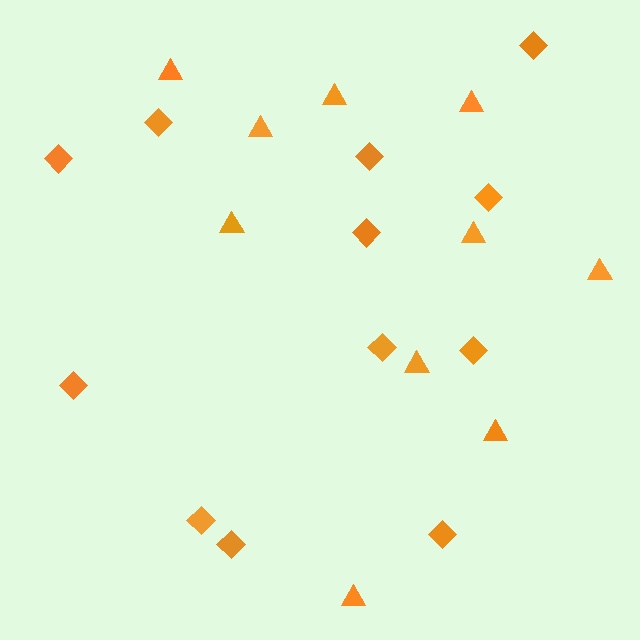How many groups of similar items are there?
There are 2 groups: one group of diamonds (12) and one group of triangles (10).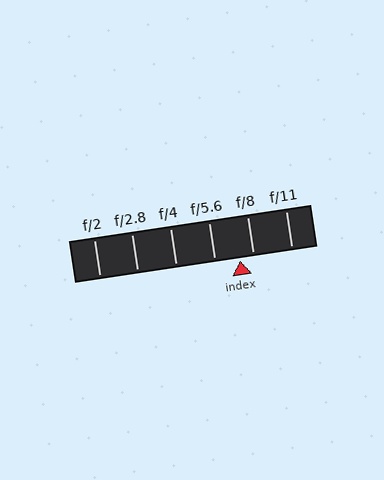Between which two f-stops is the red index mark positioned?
The index mark is between f/5.6 and f/8.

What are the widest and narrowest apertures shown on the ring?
The widest aperture shown is f/2 and the narrowest is f/11.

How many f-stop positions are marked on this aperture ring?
There are 6 f-stop positions marked.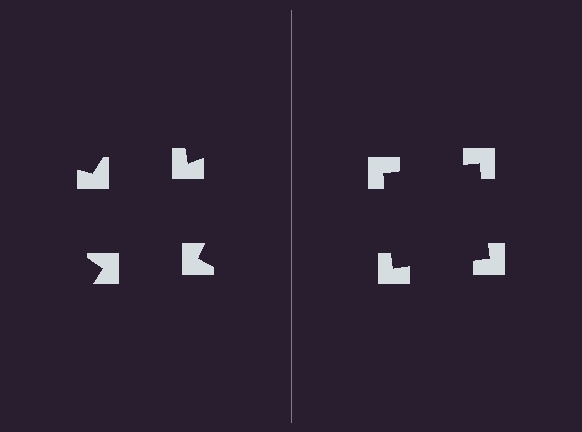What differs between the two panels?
The notched squares are positioned identically on both sides; only the wedge orientations differ. On the right they align to a square; on the left they are misaligned.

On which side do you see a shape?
An illusory square appears on the right side. On the left side the wedge cuts are rotated, so no coherent shape forms.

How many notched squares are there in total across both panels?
8 — 4 on each side.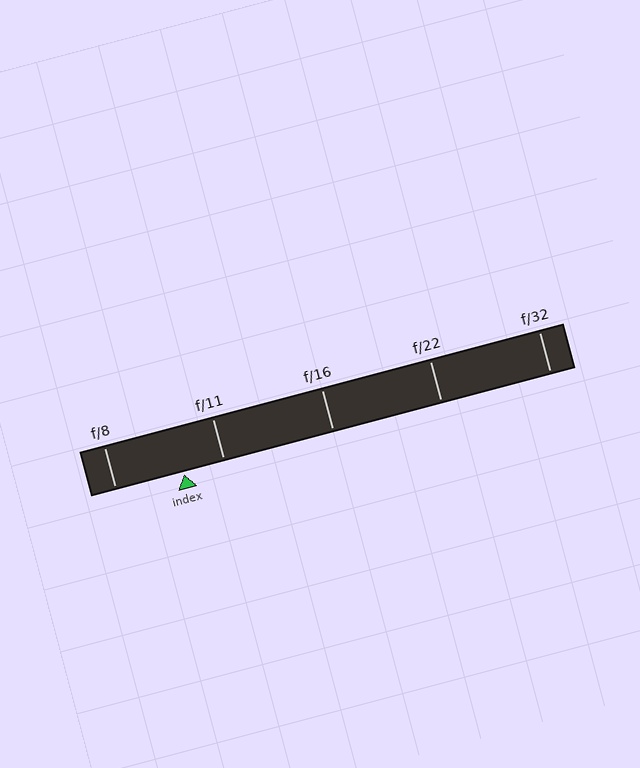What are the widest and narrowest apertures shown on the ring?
The widest aperture shown is f/8 and the narrowest is f/32.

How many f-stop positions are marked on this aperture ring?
There are 5 f-stop positions marked.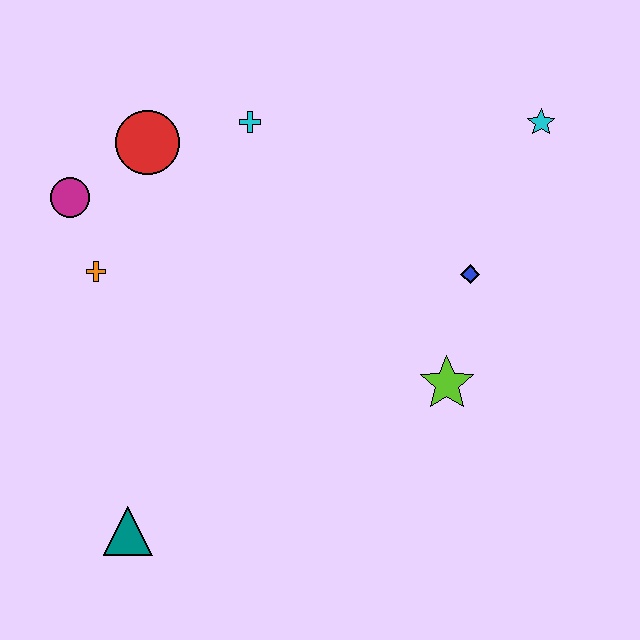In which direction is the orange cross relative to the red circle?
The orange cross is below the red circle.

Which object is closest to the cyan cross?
The red circle is closest to the cyan cross.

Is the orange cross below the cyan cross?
Yes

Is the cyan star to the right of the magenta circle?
Yes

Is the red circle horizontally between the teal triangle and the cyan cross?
Yes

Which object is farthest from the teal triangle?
The cyan star is farthest from the teal triangle.